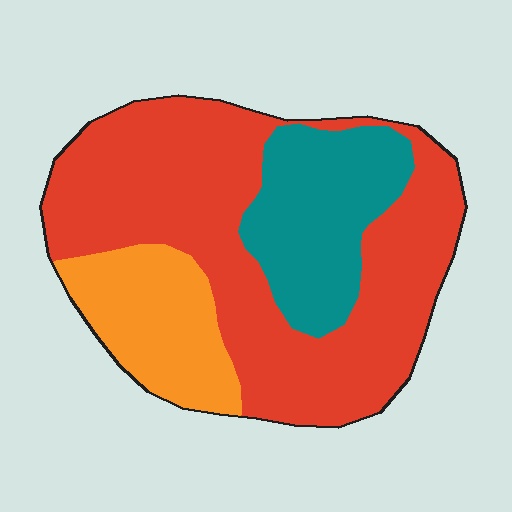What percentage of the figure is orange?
Orange takes up less than a quarter of the figure.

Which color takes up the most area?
Red, at roughly 60%.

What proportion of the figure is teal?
Teal takes up about one fifth (1/5) of the figure.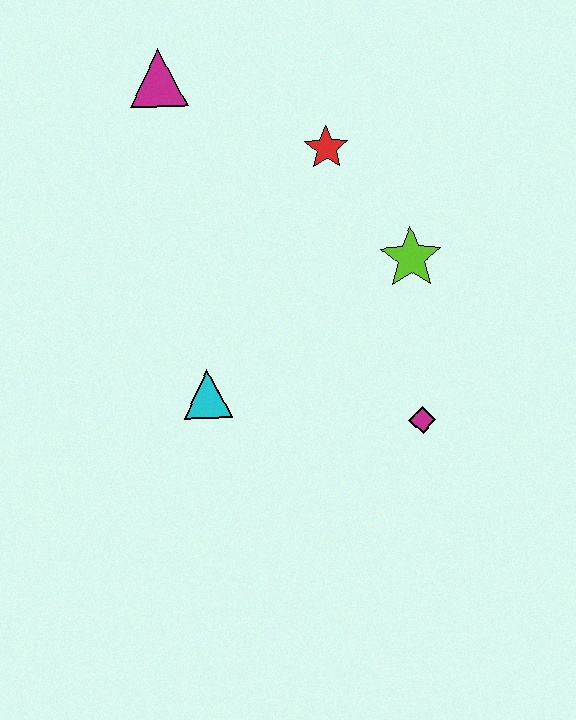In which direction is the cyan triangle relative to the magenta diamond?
The cyan triangle is to the left of the magenta diamond.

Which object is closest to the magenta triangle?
The red star is closest to the magenta triangle.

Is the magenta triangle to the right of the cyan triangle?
No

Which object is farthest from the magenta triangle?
The magenta diamond is farthest from the magenta triangle.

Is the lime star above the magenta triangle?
No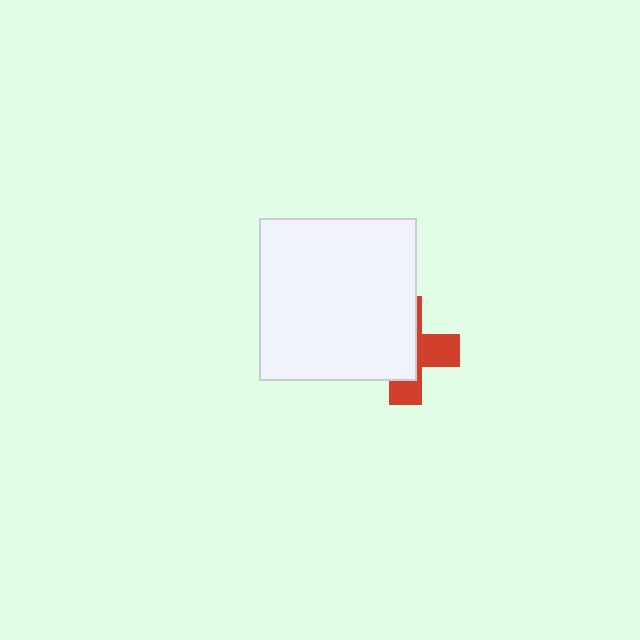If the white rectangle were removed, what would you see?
You would see the complete red cross.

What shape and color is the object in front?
The object in front is a white rectangle.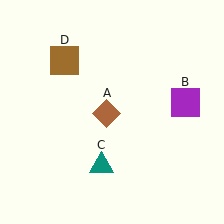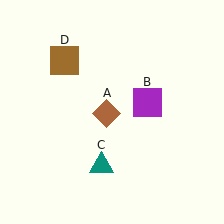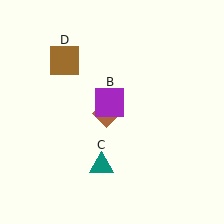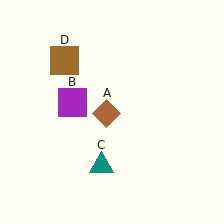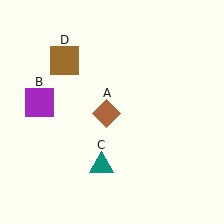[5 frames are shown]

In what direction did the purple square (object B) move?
The purple square (object B) moved left.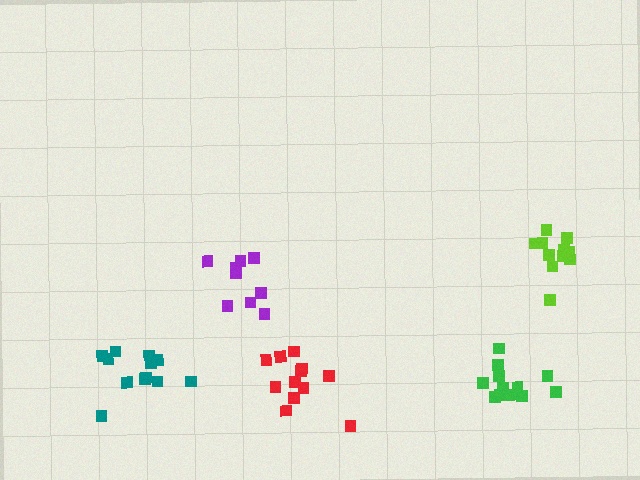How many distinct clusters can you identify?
There are 5 distinct clusters.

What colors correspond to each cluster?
The clusters are colored: red, purple, green, teal, lime.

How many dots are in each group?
Group 1: 12 dots, Group 2: 9 dots, Group 3: 12 dots, Group 4: 12 dots, Group 5: 11 dots (56 total).